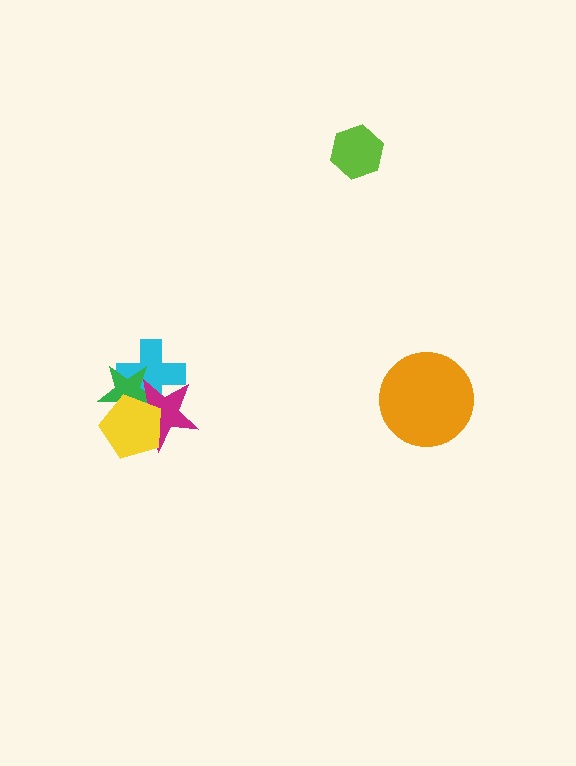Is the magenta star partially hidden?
Yes, it is partially covered by another shape.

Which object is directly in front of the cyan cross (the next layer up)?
The green star is directly in front of the cyan cross.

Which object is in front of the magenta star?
The yellow pentagon is in front of the magenta star.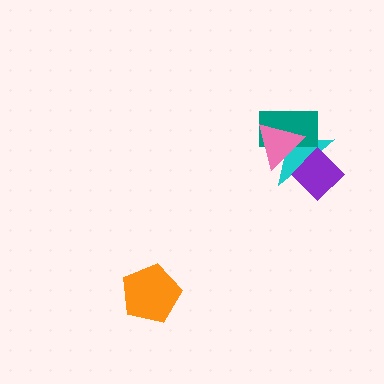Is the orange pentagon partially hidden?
No, no other shape covers it.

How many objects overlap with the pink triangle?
2 objects overlap with the pink triangle.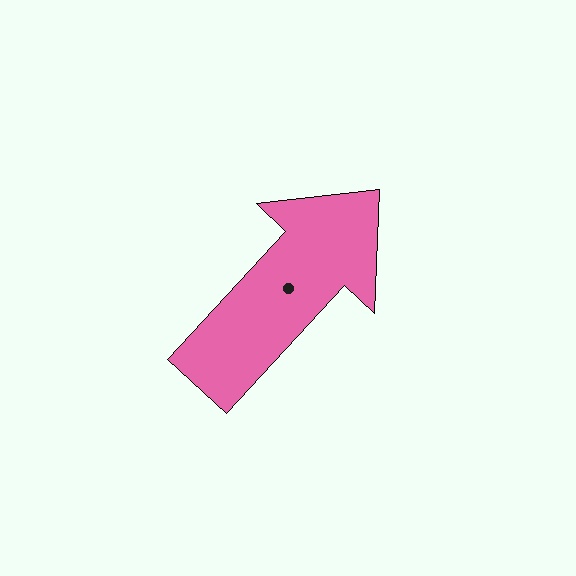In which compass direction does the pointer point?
Northeast.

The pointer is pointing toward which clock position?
Roughly 1 o'clock.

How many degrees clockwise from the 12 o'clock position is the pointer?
Approximately 43 degrees.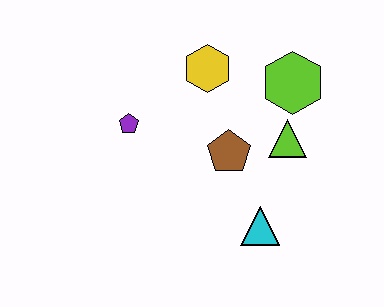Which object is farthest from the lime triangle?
The purple pentagon is farthest from the lime triangle.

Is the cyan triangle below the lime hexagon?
Yes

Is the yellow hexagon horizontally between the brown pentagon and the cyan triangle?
No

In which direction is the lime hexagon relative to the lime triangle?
The lime hexagon is above the lime triangle.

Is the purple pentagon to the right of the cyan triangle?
No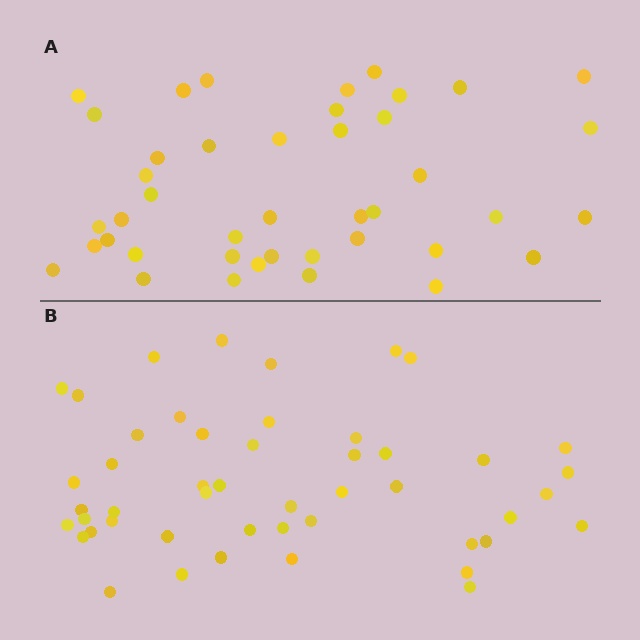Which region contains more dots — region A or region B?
Region B (the bottom region) has more dots.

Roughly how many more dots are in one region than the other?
Region B has about 6 more dots than region A.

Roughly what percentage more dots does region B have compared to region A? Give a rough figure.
About 15% more.